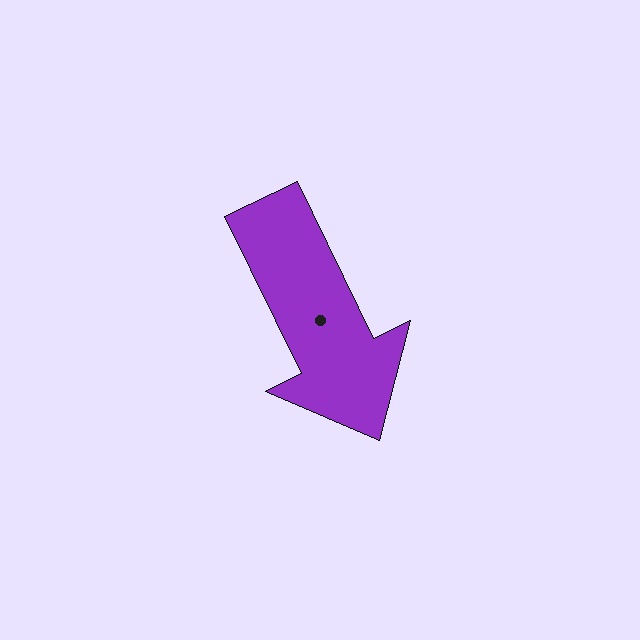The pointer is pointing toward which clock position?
Roughly 5 o'clock.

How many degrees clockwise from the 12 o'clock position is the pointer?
Approximately 154 degrees.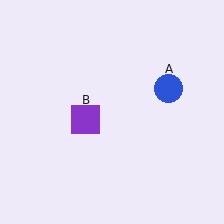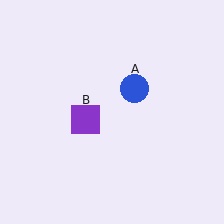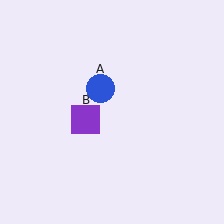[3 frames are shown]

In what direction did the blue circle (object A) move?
The blue circle (object A) moved left.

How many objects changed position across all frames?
1 object changed position: blue circle (object A).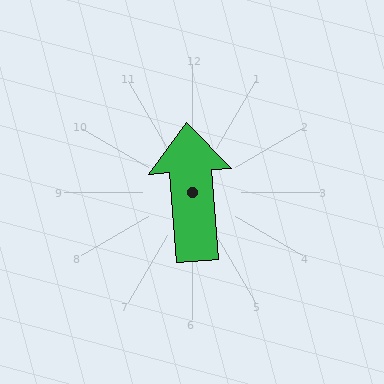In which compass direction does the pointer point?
North.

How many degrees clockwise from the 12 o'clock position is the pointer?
Approximately 356 degrees.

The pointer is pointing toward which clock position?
Roughly 12 o'clock.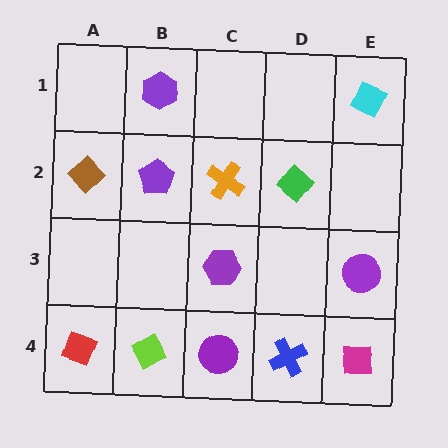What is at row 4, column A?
A red diamond.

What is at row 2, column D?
A green diamond.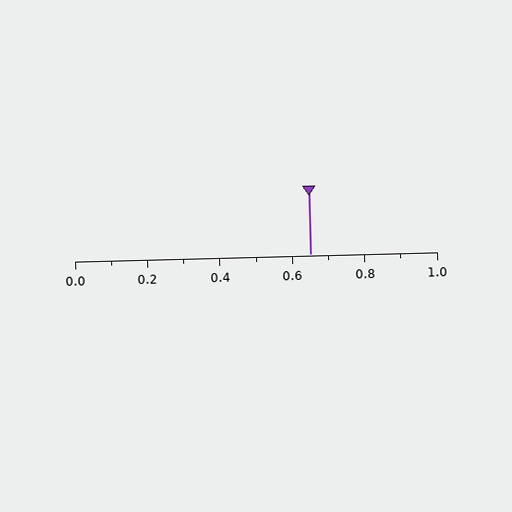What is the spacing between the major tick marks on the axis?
The major ticks are spaced 0.2 apart.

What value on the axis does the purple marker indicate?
The marker indicates approximately 0.65.